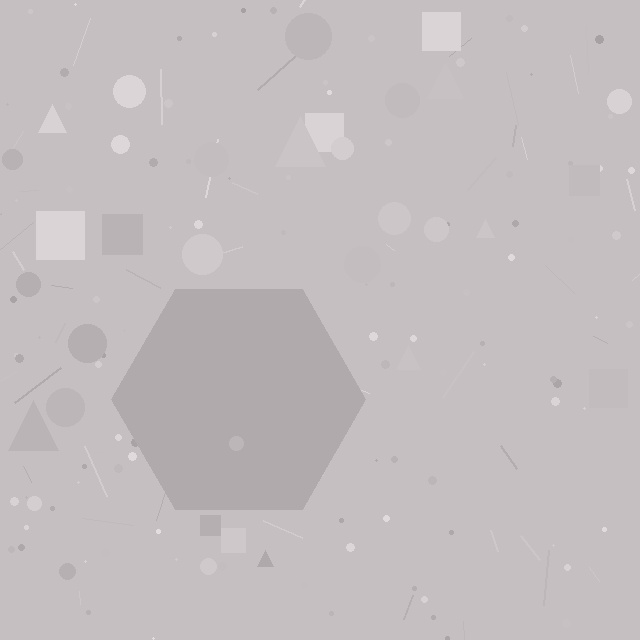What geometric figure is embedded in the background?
A hexagon is embedded in the background.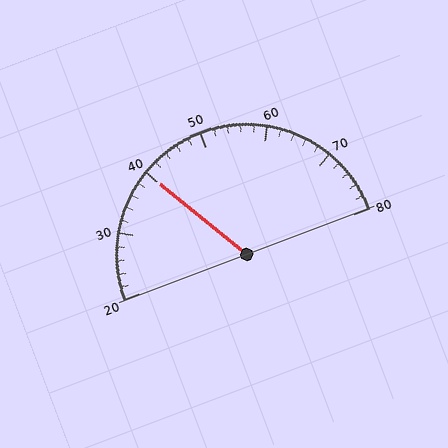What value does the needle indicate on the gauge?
The needle indicates approximately 40.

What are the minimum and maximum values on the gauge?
The gauge ranges from 20 to 80.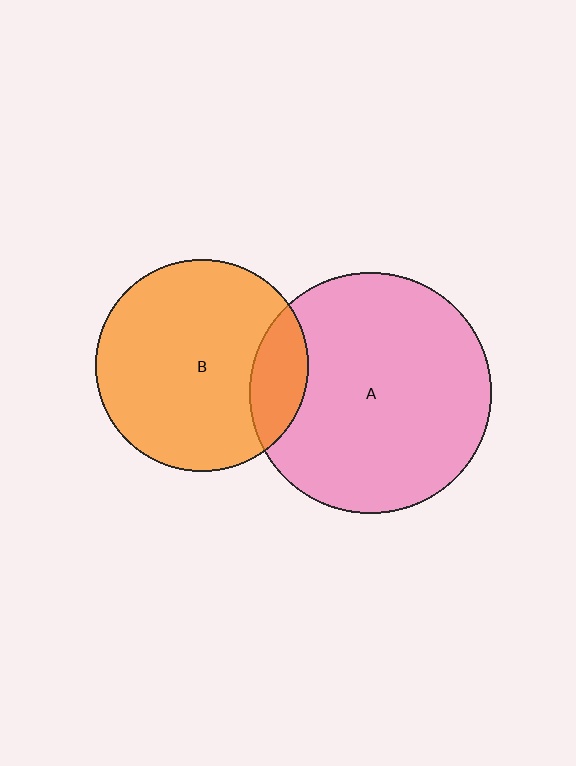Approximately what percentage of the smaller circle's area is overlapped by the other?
Approximately 15%.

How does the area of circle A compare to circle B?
Approximately 1.3 times.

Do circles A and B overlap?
Yes.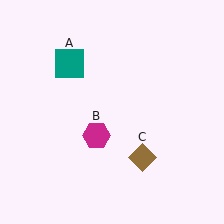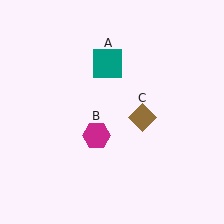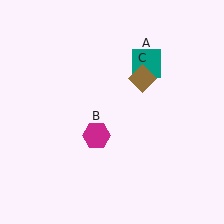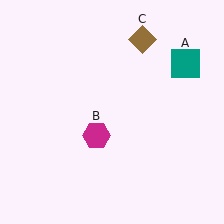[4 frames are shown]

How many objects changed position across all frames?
2 objects changed position: teal square (object A), brown diamond (object C).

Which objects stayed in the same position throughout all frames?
Magenta hexagon (object B) remained stationary.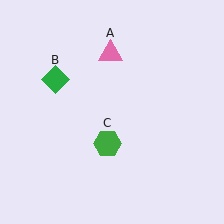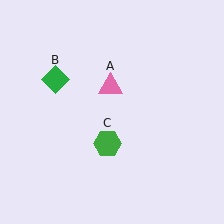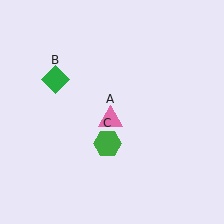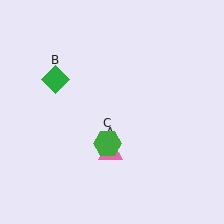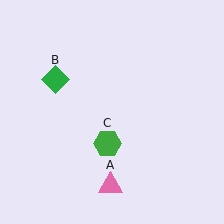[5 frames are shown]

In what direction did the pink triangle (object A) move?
The pink triangle (object A) moved down.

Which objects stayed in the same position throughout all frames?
Green diamond (object B) and green hexagon (object C) remained stationary.